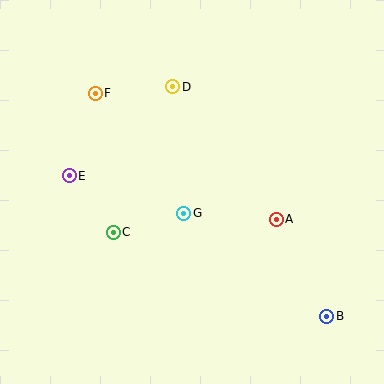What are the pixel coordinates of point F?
Point F is at (95, 93).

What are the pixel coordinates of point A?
Point A is at (276, 219).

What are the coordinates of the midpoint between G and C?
The midpoint between G and C is at (149, 223).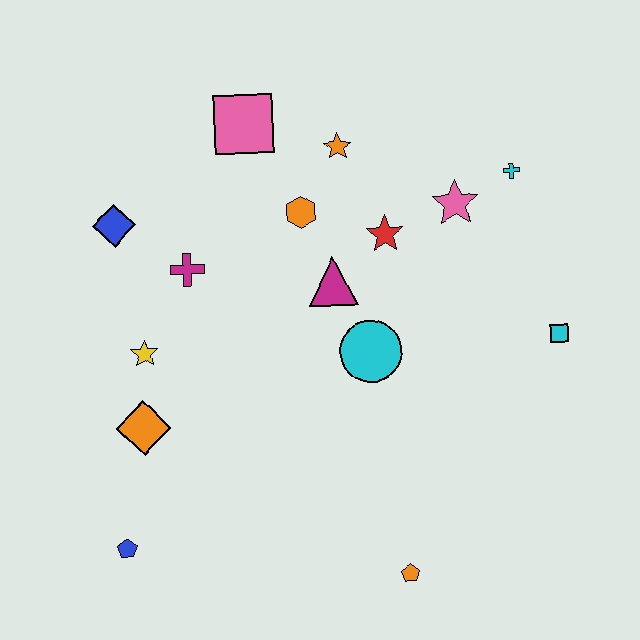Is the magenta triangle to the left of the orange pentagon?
Yes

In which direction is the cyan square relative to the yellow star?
The cyan square is to the right of the yellow star.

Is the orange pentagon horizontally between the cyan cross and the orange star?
Yes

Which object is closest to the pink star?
The cyan cross is closest to the pink star.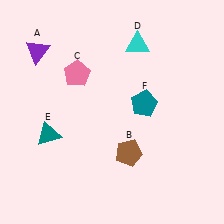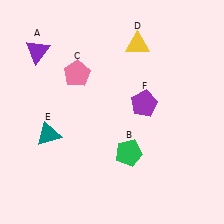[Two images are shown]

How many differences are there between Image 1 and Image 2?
There are 3 differences between the two images.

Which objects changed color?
B changed from brown to green. D changed from cyan to yellow. F changed from teal to purple.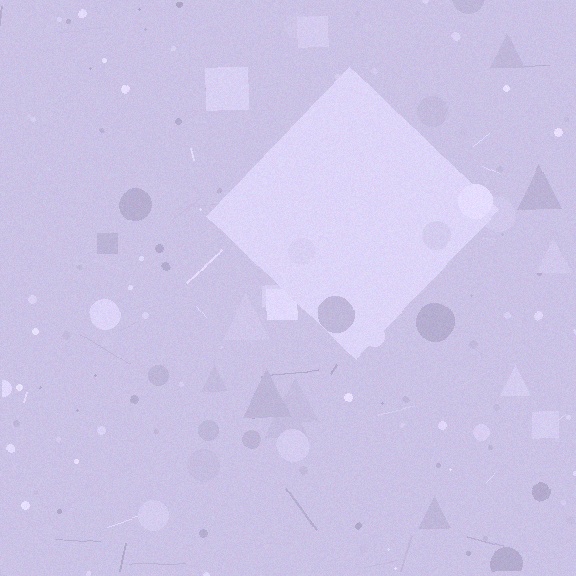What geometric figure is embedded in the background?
A diamond is embedded in the background.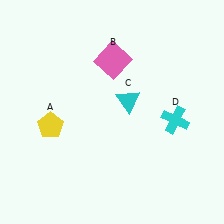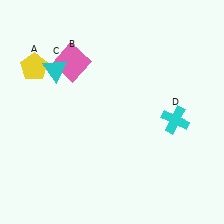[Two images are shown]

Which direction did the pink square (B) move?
The pink square (B) moved left.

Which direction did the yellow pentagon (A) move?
The yellow pentagon (A) moved up.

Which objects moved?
The objects that moved are: the yellow pentagon (A), the pink square (B), the cyan triangle (C).